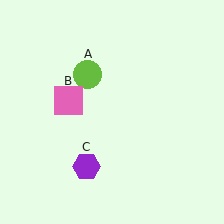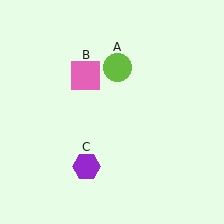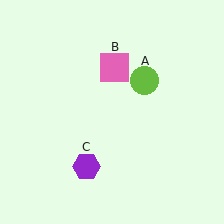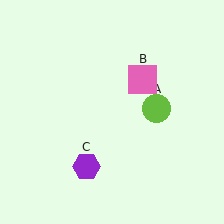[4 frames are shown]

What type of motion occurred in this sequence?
The lime circle (object A), pink square (object B) rotated clockwise around the center of the scene.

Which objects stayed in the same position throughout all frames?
Purple hexagon (object C) remained stationary.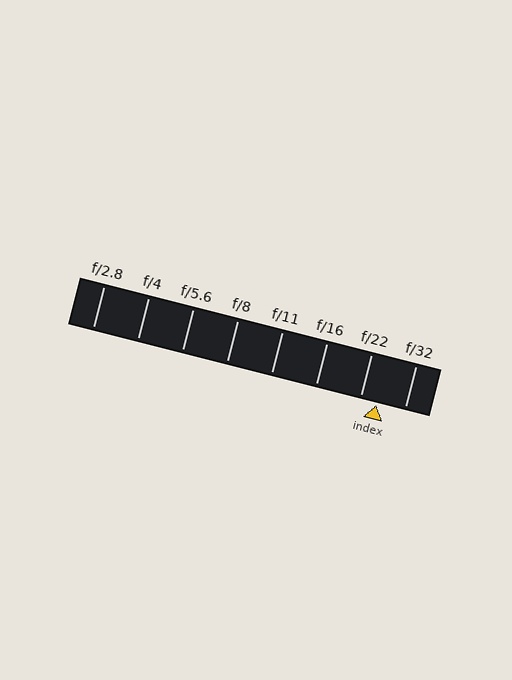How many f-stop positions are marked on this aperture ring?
There are 8 f-stop positions marked.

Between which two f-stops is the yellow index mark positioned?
The index mark is between f/22 and f/32.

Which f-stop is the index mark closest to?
The index mark is closest to f/22.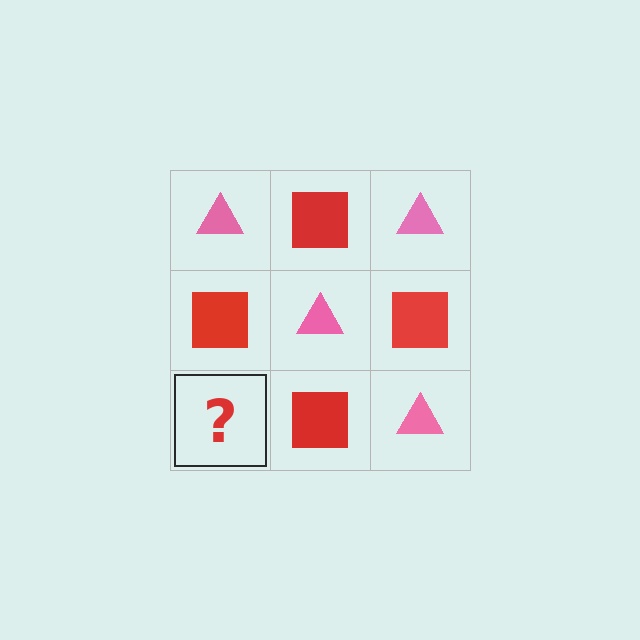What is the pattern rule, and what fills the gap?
The rule is that it alternates pink triangle and red square in a checkerboard pattern. The gap should be filled with a pink triangle.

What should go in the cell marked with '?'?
The missing cell should contain a pink triangle.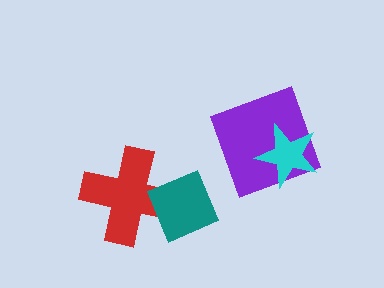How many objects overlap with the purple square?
1 object overlaps with the purple square.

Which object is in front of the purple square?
The cyan star is in front of the purple square.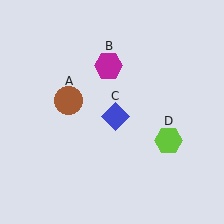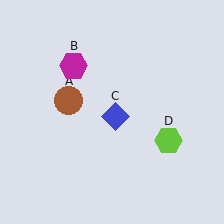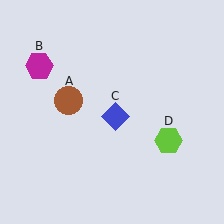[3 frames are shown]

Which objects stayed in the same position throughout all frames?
Brown circle (object A) and blue diamond (object C) and lime hexagon (object D) remained stationary.